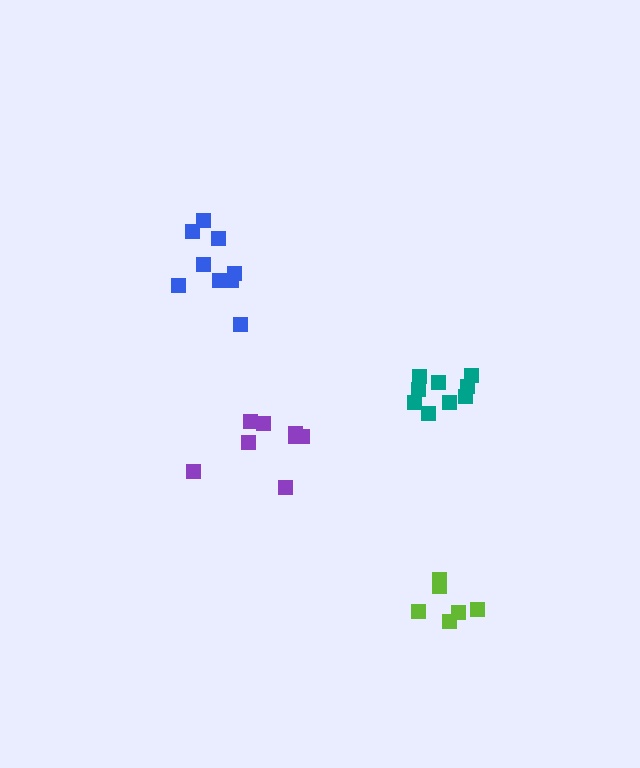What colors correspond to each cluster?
The clusters are colored: blue, lime, teal, purple.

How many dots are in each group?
Group 1: 9 dots, Group 2: 6 dots, Group 3: 9 dots, Group 4: 8 dots (32 total).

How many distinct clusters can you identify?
There are 4 distinct clusters.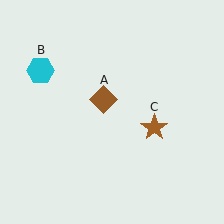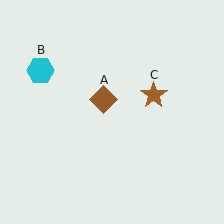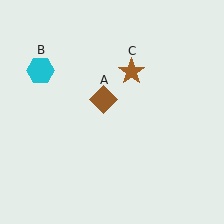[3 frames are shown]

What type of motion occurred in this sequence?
The brown star (object C) rotated counterclockwise around the center of the scene.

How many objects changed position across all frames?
1 object changed position: brown star (object C).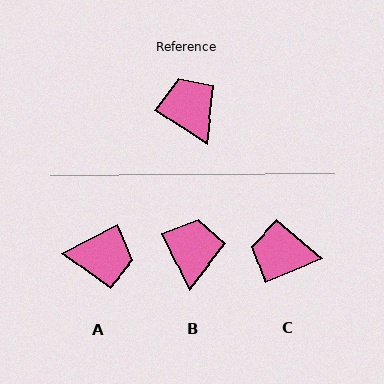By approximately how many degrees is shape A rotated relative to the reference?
Approximately 119 degrees clockwise.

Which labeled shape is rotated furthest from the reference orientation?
A, about 119 degrees away.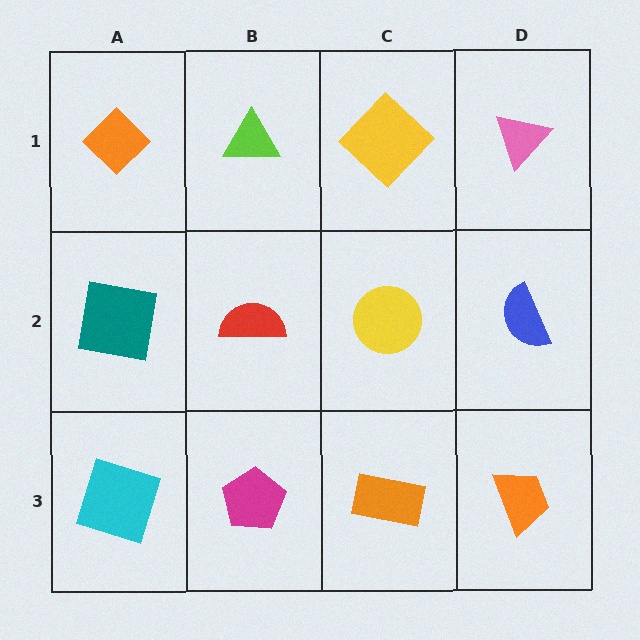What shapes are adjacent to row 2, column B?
A lime triangle (row 1, column B), a magenta pentagon (row 3, column B), a teal square (row 2, column A), a yellow circle (row 2, column C).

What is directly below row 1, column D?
A blue semicircle.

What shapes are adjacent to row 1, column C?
A yellow circle (row 2, column C), a lime triangle (row 1, column B), a pink triangle (row 1, column D).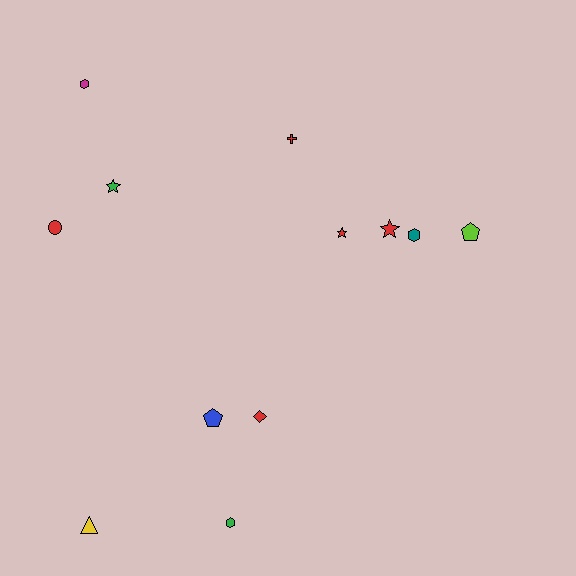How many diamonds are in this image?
There is 1 diamond.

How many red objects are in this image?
There are 5 red objects.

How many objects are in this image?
There are 12 objects.